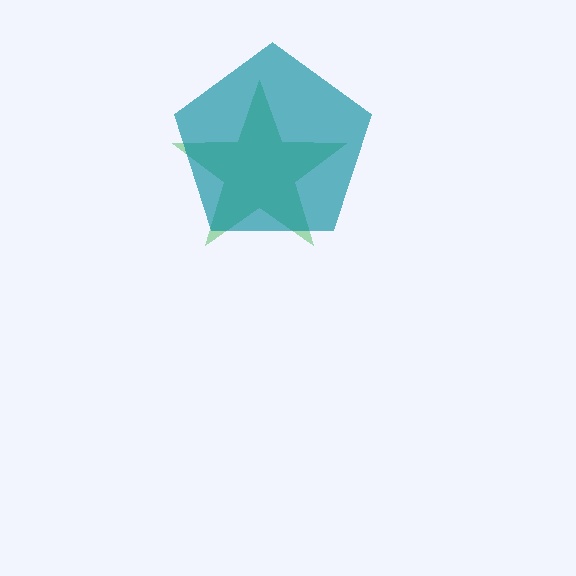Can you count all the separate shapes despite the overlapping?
Yes, there are 2 separate shapes.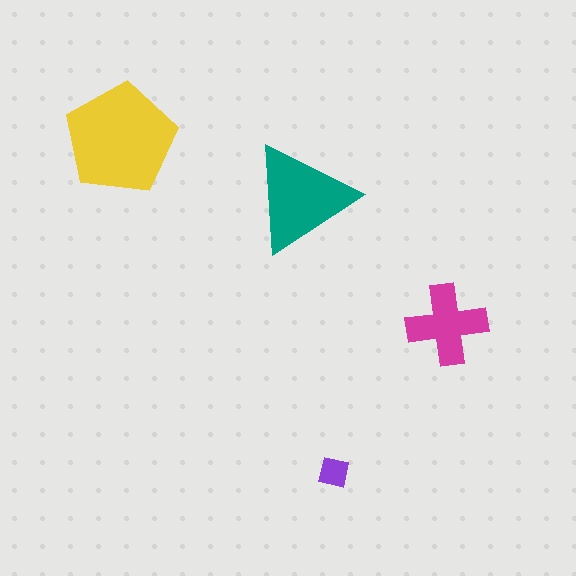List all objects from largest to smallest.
The yellow pentagon, the teal triangle, the magenta cross, the purple square.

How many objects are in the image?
There are 4 objects in the image.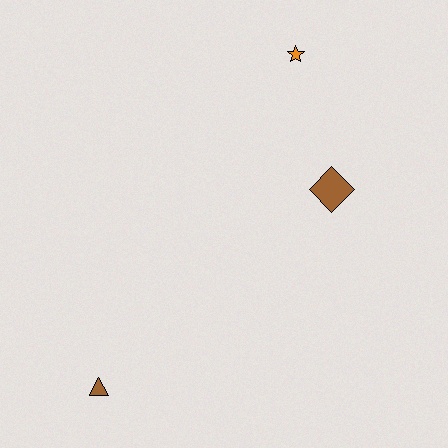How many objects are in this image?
There are 3 objects.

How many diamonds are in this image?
There is 1 diamond.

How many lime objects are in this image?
There are no lime objects.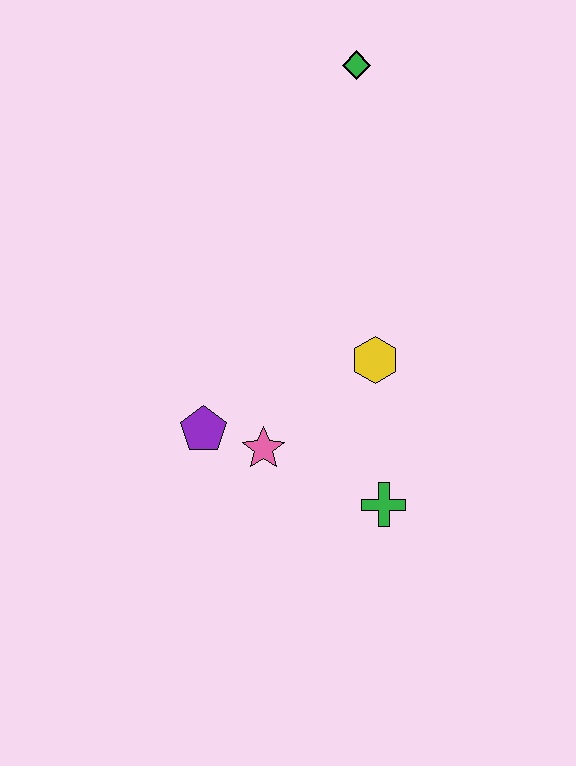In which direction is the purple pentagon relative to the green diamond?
The purple pentagon is below the green diamond.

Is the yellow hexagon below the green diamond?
Yes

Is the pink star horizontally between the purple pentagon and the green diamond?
Yes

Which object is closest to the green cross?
The pink star is closest to the green cross.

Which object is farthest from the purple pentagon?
The green diamond is farthest from the purple pentagon.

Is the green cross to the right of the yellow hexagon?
Yes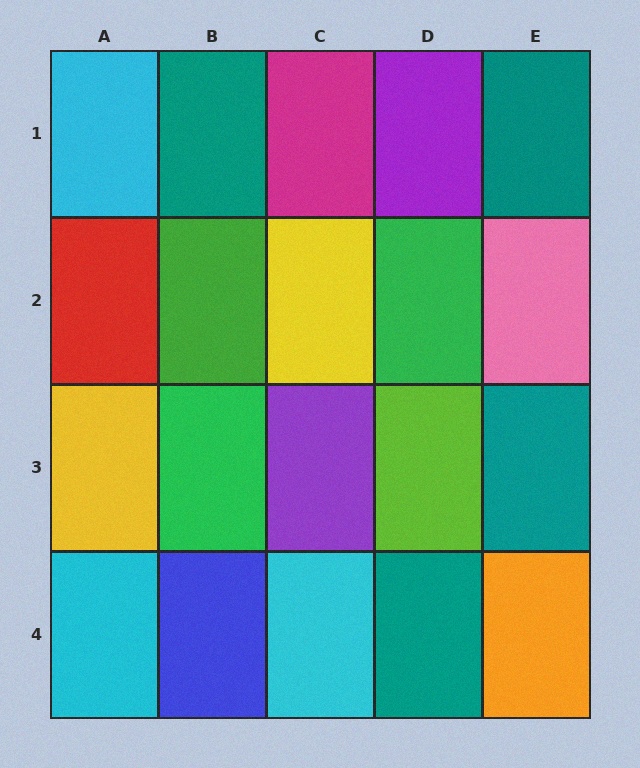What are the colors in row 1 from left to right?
Cyan, teal, magenta, purple, teal.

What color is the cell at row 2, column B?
Green.